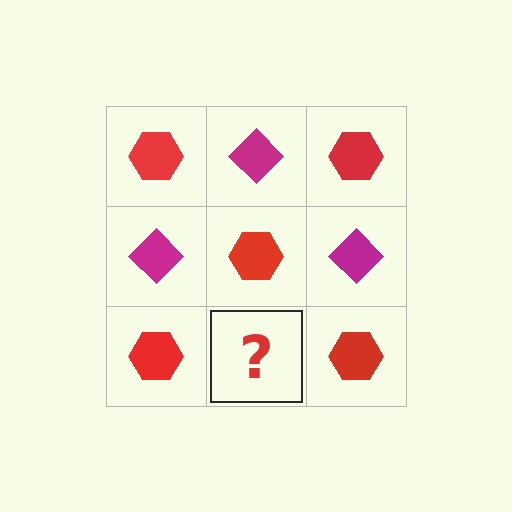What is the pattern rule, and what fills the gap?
The rule is that it alternates red hexagon and magenta diamond in a checkerboard pattern. The gap should be filled with a magenta diamond.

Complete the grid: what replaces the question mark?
The question mark should be replaced with a magenta diamond.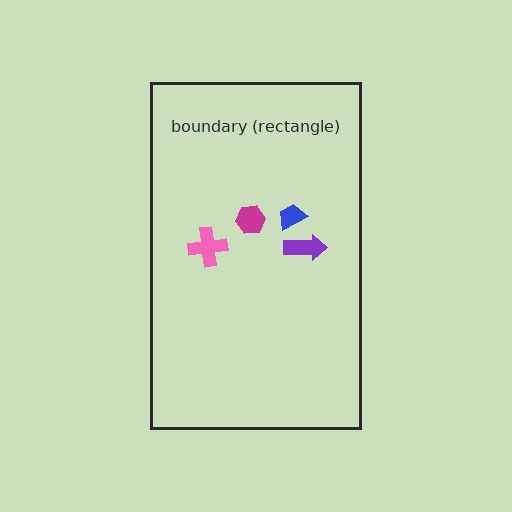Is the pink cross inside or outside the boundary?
Inside.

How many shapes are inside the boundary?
4 inside, 0 outside.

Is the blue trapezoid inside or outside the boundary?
Inside.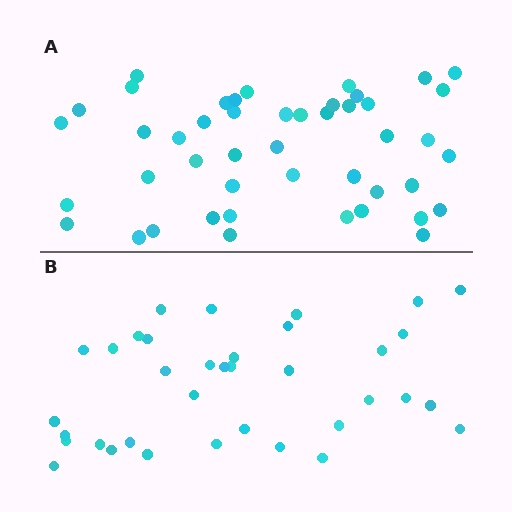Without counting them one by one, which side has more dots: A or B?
Region A (the top region) has more dots.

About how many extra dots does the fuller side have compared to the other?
Region A has roughly 10 or so more dots than region B.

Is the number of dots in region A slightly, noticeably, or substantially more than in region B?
Region A has noticeably more, but not dramatically so. The ratio is roughly 1.3 to 1.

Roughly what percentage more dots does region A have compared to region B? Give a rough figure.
About 30% more.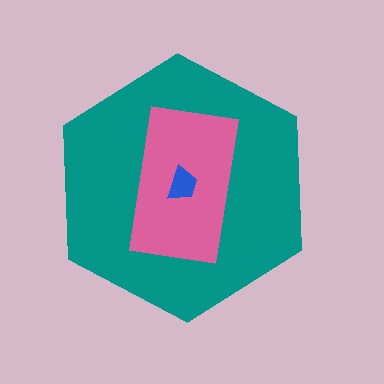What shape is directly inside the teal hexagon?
The pink rectangle.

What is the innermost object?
The blue trapezoid.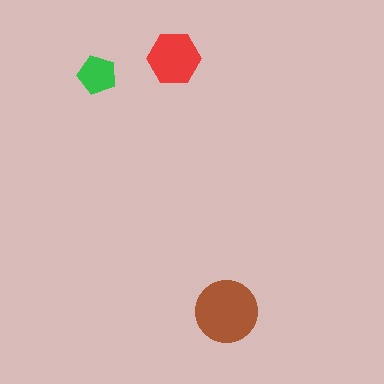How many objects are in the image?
There are 3 objects in the image.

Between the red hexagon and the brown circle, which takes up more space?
The brown circle.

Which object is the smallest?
The green pentagon.